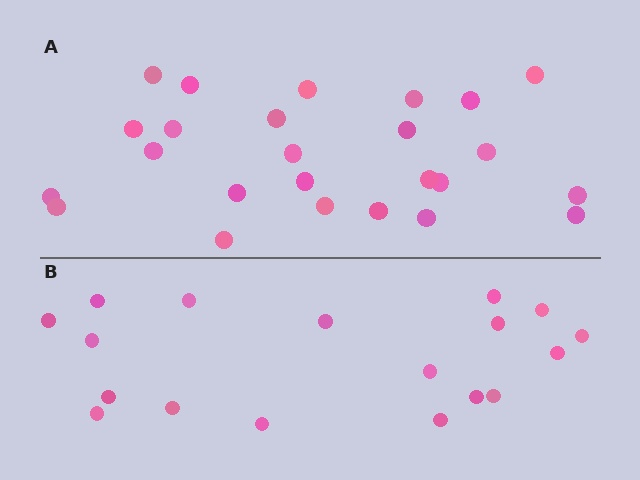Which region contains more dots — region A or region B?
Region A (the top region) has more dots.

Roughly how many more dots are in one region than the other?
Region A has roughly 8 or so more dots than region B.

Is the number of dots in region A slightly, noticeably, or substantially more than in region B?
Region A has noticeably more, but not dramatically so. The ratio is roughly 1.4 to 1.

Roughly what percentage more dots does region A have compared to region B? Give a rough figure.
About 40% more.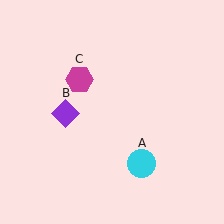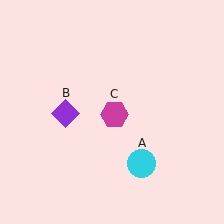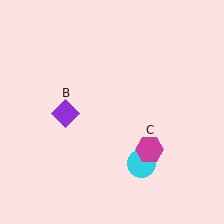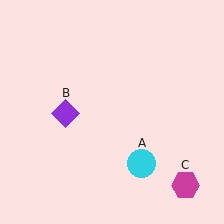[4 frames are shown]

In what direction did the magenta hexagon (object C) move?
The magenta hexagon (object C) moved down and to the right.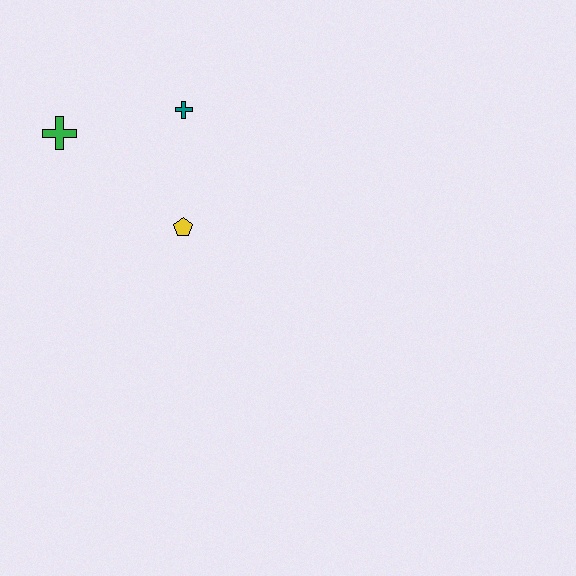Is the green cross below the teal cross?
Yes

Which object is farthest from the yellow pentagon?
The green cross is farthest from the yellow pentagon.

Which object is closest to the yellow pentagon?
The teal cross is closest to the yellow pentagon.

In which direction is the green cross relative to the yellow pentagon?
The green cross is to the left of the yellow pentagon.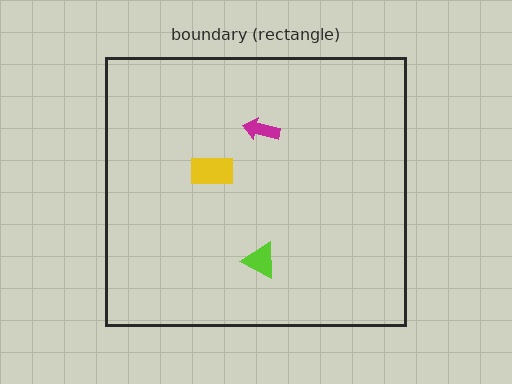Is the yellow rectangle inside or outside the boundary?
Inside.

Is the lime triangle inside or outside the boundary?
Inside.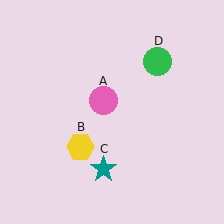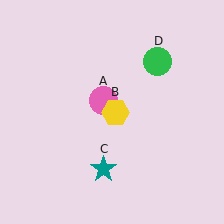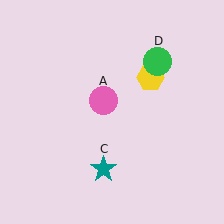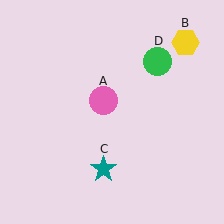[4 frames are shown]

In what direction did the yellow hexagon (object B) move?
The yellow hexagon (object B) moved up and to the right.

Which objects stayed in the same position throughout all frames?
Pink circle (object A) and teal star (object C) and green circle (object D) remained stationary.